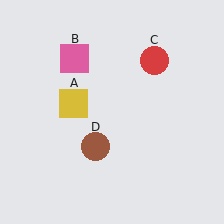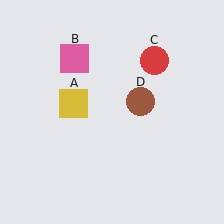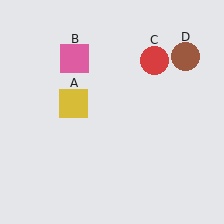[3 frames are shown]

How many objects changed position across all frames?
1 object changed position: brown circle (object D).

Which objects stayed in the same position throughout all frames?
Yellow square (object A) and pink square (object B) and red circle (object C) remained stationary.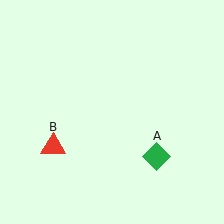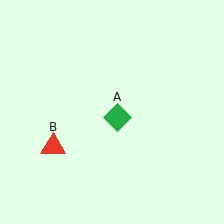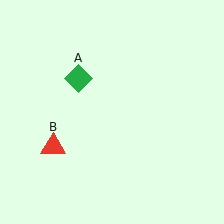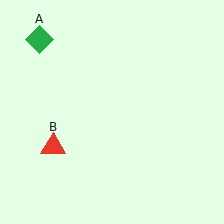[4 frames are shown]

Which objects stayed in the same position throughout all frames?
Red triangle (object B) remained stationary.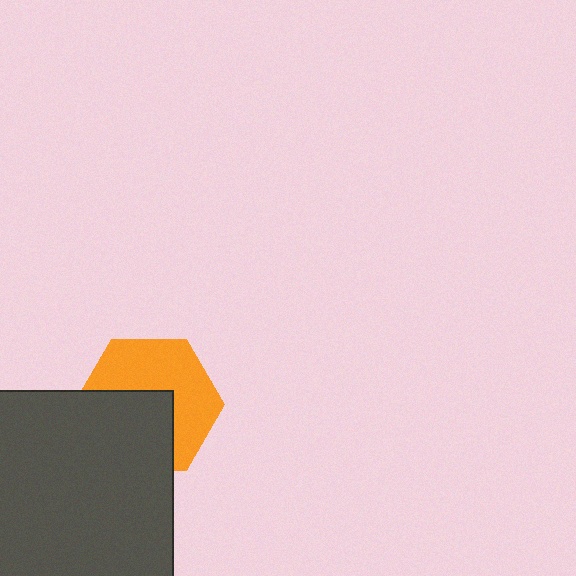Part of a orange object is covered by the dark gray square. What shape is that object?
It is a hexagon.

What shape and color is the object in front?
The object in front is a dark gray square.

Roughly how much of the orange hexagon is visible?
About half of it is visible (roughly 54%).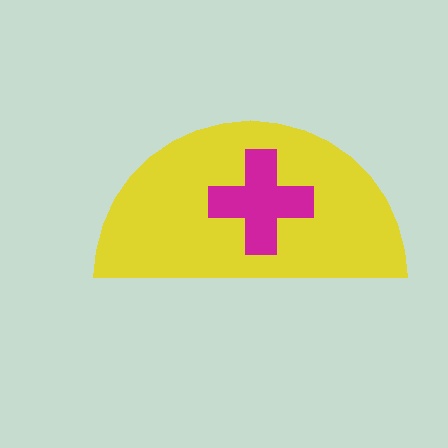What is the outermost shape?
The yellow semicircle.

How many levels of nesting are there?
2.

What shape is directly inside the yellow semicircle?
The magenta cross.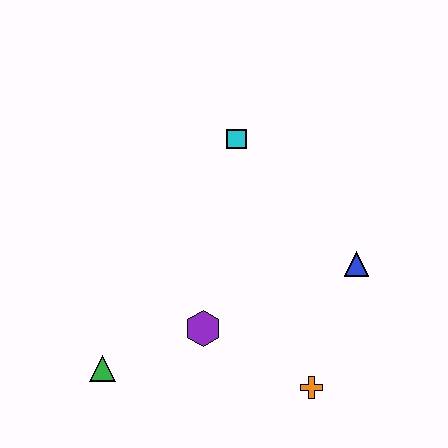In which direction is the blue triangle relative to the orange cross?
The blue triangle is above the orange cross.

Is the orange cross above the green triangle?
No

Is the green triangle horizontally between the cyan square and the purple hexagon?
No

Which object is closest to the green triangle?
The purple hexagon is closest to the green triangle.